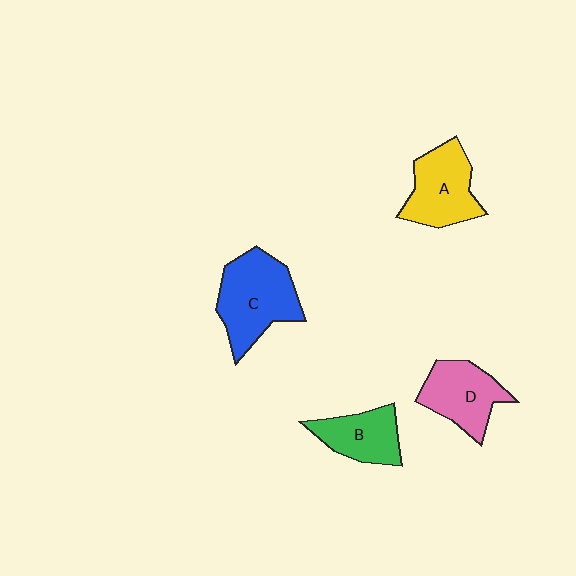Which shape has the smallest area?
Shape B (green).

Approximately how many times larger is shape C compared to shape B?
Approximately 1.6 times.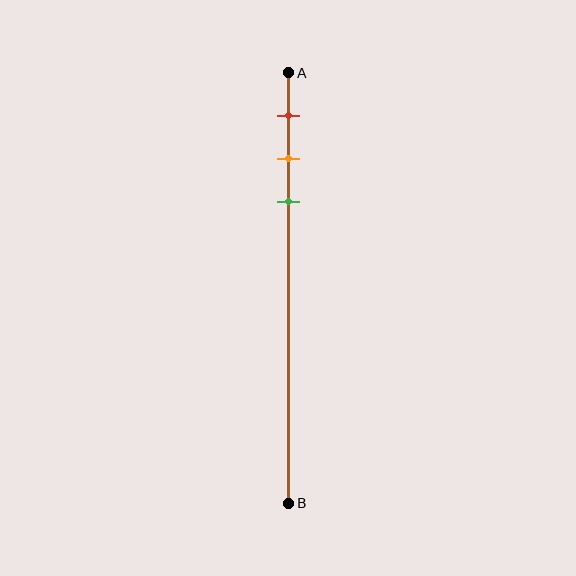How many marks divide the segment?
There are 3 marks dividing the segment.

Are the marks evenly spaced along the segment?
Yes, the marks are approximately evenly spaced.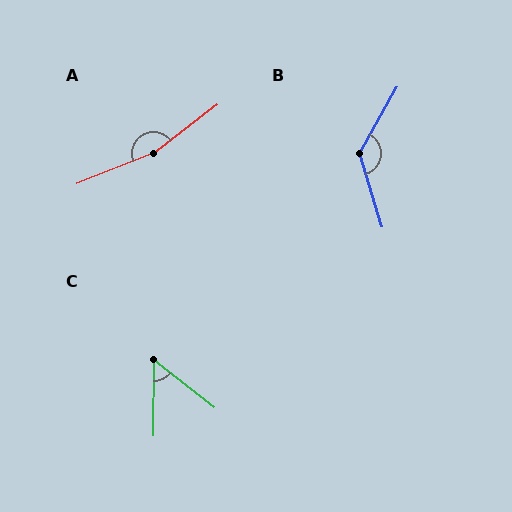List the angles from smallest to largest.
C (52°), B (134°), A (164°).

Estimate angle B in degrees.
Approximately 134 degrees.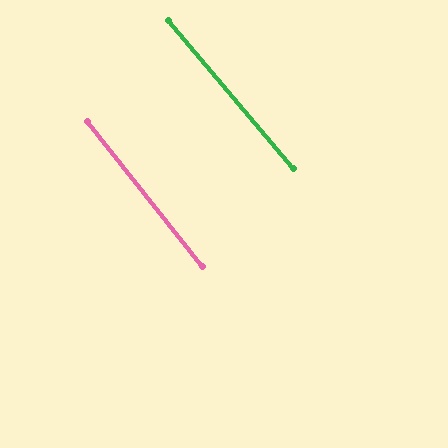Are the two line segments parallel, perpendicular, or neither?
Parallel — their directions differ by only 1.8°.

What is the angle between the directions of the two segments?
Approximately 2 degrees.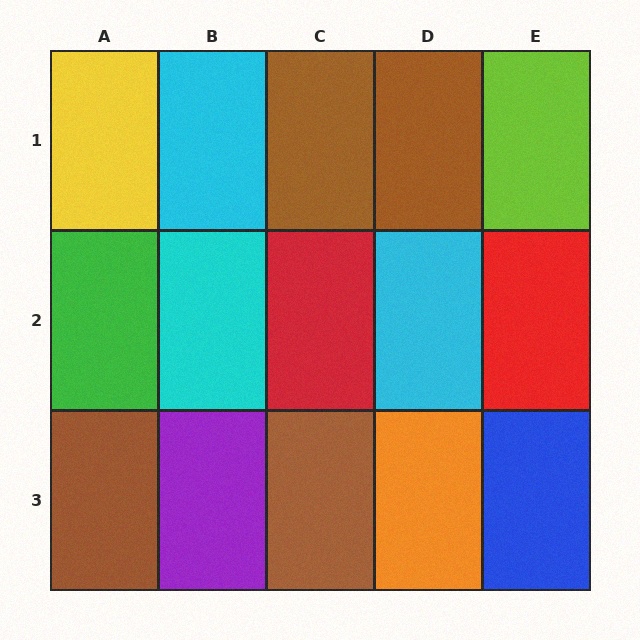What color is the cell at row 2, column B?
Cyan.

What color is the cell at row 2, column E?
Red.